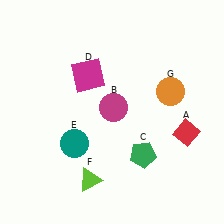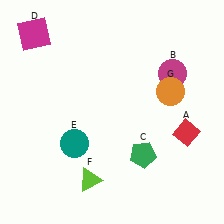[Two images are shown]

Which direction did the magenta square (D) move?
The magenta square (D) moved left.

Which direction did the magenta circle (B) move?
The magenta circle (B) moved right.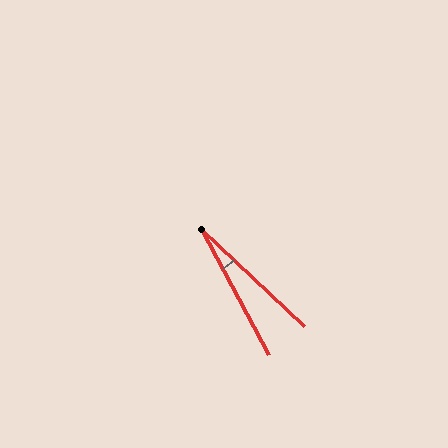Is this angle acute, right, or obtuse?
It is acute.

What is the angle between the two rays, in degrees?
Approximately 19 degrees.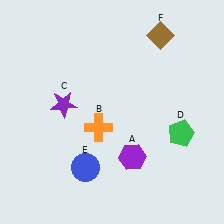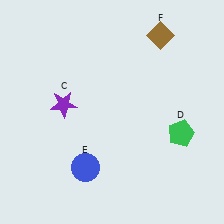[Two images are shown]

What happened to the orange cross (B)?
The orange cross (B) was removed in Image 2. It was in the bottom-left area of Image 1.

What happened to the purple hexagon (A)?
The purple hexagon (A) was removed in Image 2. It was in the bottom-right area of Image 1.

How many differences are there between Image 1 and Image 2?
There are 2 differences between the two images.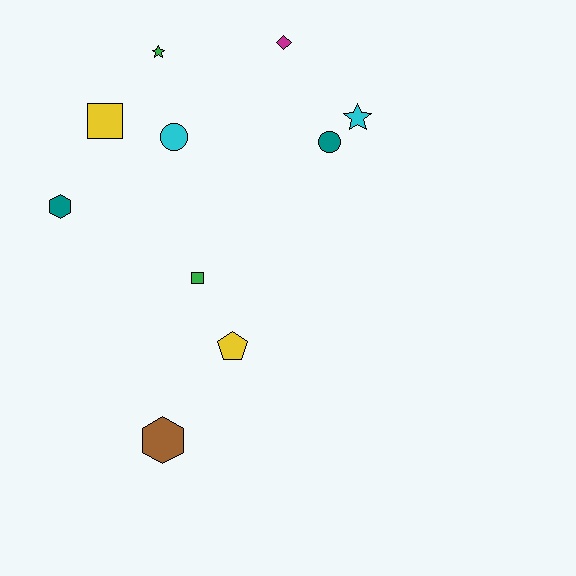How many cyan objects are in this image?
There are 2 cyan objects.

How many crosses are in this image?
There are no crosses.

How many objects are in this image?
There are 10 objects.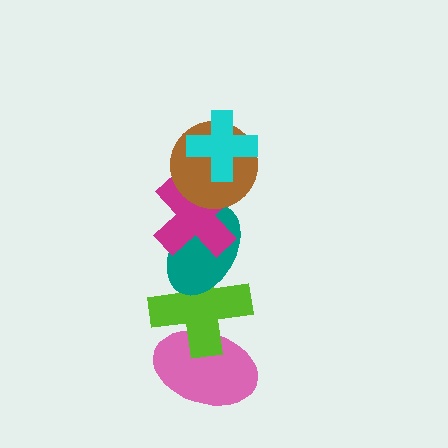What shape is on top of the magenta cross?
The brown circle is on top of the magenta cross.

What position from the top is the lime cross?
The lime cross is 5th from the top.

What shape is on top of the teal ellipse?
The magenta cross is on top of the teal ellipse.